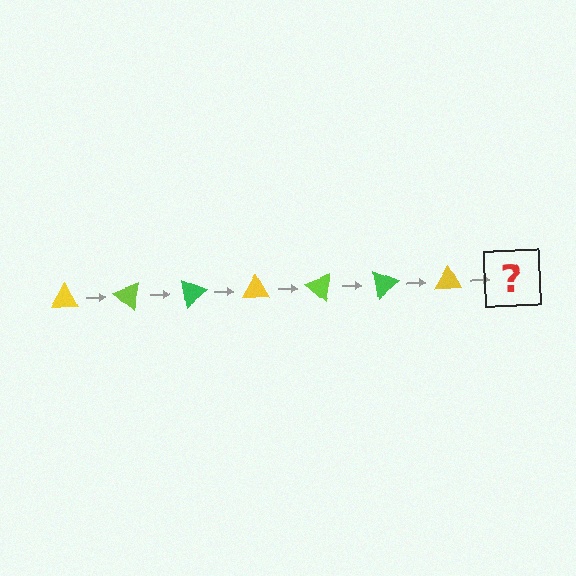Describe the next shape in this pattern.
It should be a lime triangle, rotated 280 degrees from the start.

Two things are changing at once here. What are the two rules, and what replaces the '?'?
The two rules are that it rotates 40 degrees each step and the color cycles through yellow, lime, and green. The '?' should be a lime triangle, rotated 280 degrees from the start.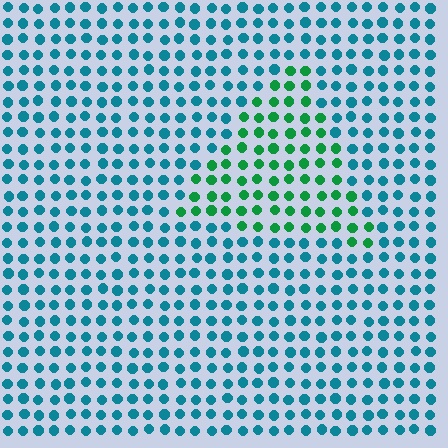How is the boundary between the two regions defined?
The boundary is defined purely by a slight shift in hue (about 47 degrees). Spacing, size, and orientation are identical on both sides.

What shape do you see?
I see a triangle.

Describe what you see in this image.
The image is filled with small teal elements in a uniform arrangement. A triangle-shaped region is visible where the elements are tinted to a slightly different hue, forming a subtle color boundary.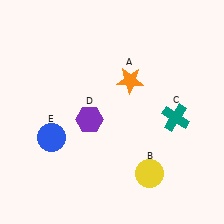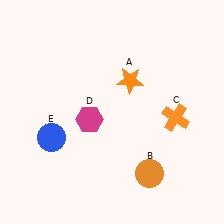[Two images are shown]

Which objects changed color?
B changed from yellow to orange. C changed from teal to orange. D changed from purple to magenta.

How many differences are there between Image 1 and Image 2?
There are 3 differences between the two images.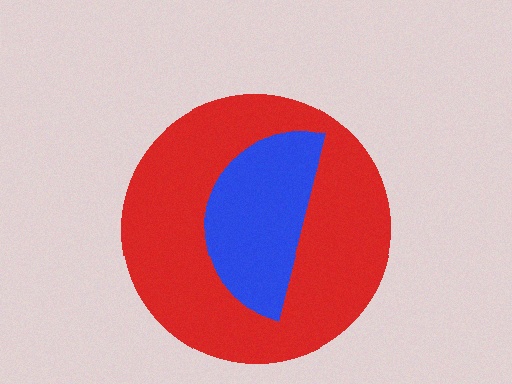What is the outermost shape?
The red circle.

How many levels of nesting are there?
2.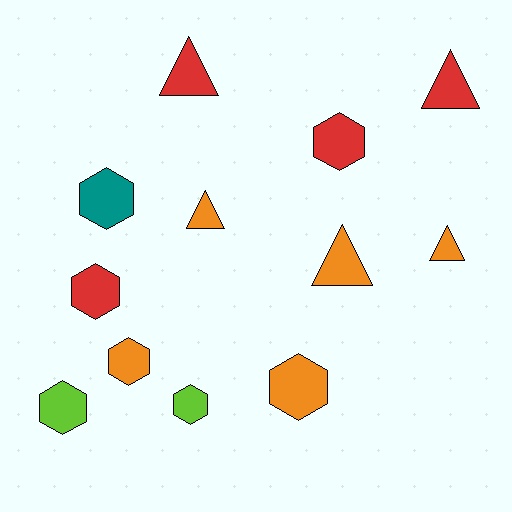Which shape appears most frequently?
Hexagon, with 7 objects.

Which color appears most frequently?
Orange, with 5 objects.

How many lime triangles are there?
There are no lime triangles.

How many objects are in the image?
There are 12 objects.